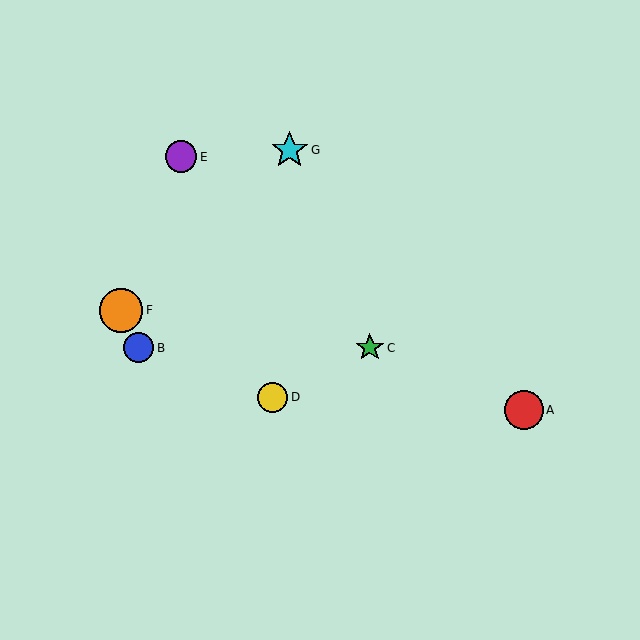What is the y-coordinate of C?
Object C is at y≈348.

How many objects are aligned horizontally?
2 objects (B, C) are aligned horizontally.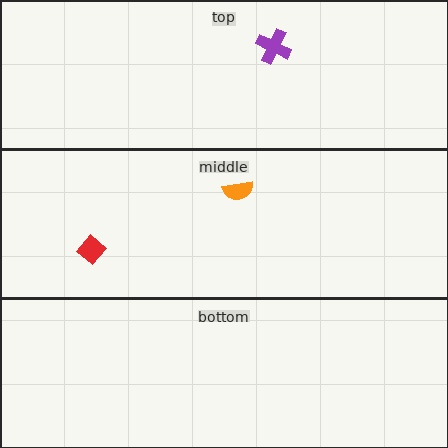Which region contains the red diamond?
The middle region.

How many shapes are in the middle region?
2.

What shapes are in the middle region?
The red diamond, the orange semicircle.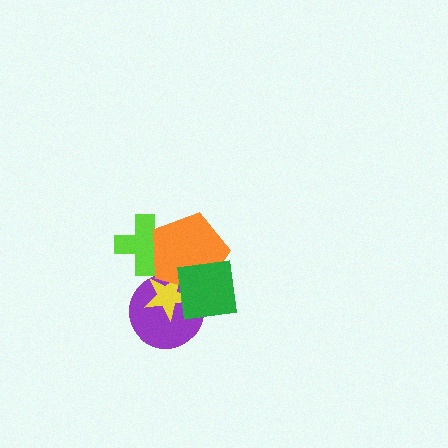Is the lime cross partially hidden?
Yes, it is partially covered by another shape.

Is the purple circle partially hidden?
Yes, it is partially covered by another shape.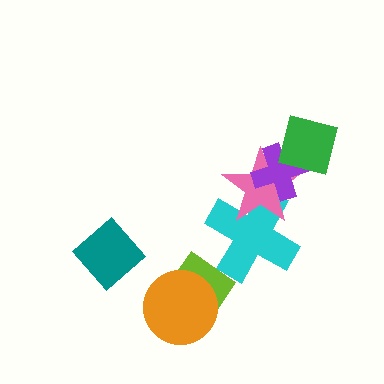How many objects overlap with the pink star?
3 objects overlap with the pink star.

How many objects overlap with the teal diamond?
0 objects overlap with the teal diamond.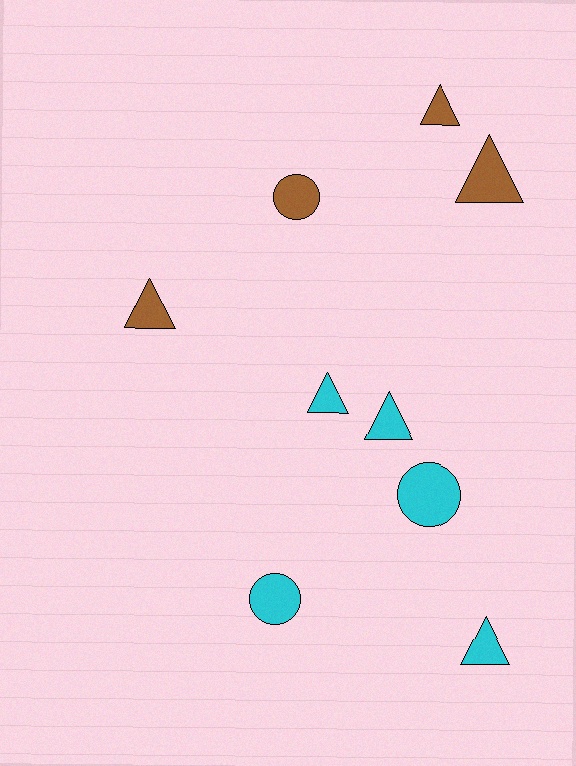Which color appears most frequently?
Cyan, with 5 objects.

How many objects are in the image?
There are 9 objects.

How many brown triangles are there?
There are 3 brown triangles.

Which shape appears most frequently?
Triangle, with 6 objects.